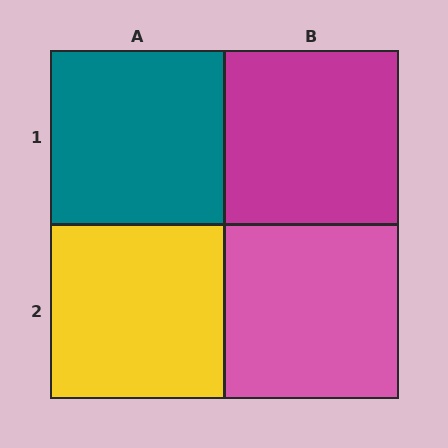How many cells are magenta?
1 cell is magenta.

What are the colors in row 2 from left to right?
Yellow, pink.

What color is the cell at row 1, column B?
Magenta.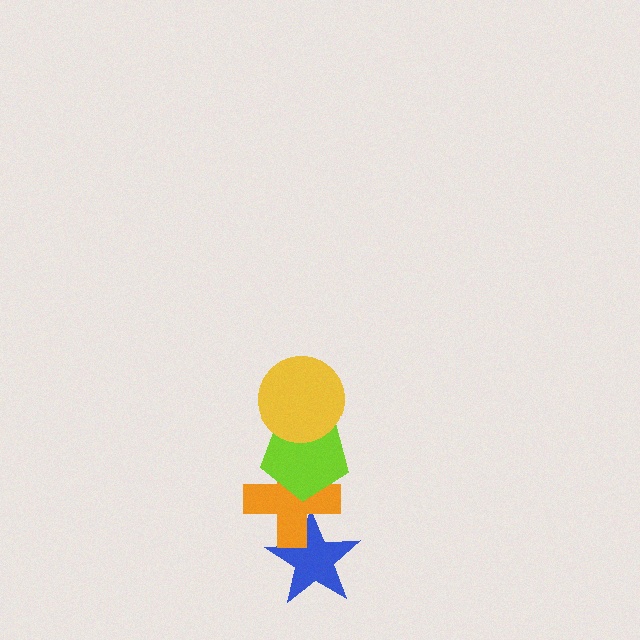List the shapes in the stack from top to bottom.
From top to bottom: the yellow circle, the lime pentagon, the orange cross, the blue star.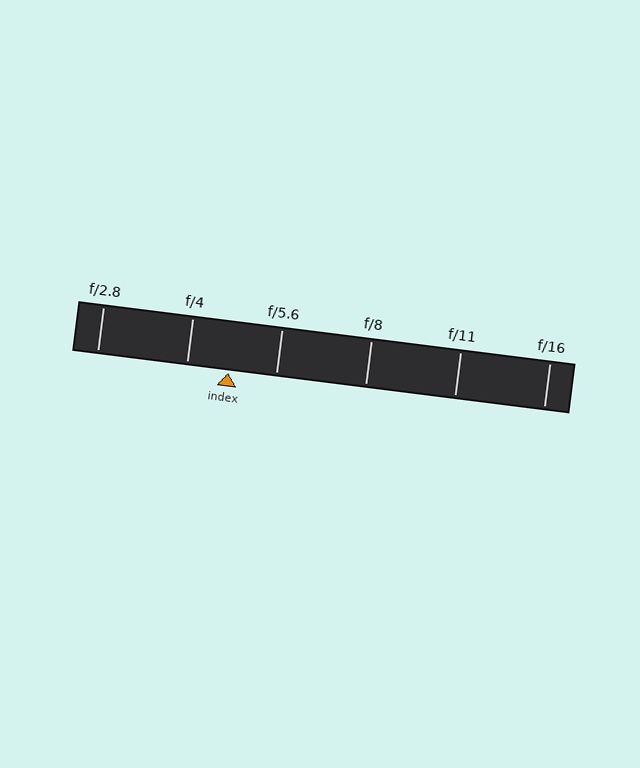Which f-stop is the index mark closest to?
The index mark is closest to f/4.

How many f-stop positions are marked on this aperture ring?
There are 6 f-stop positions marked.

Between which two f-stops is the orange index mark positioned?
The index mark is between f/4 and f/5.6.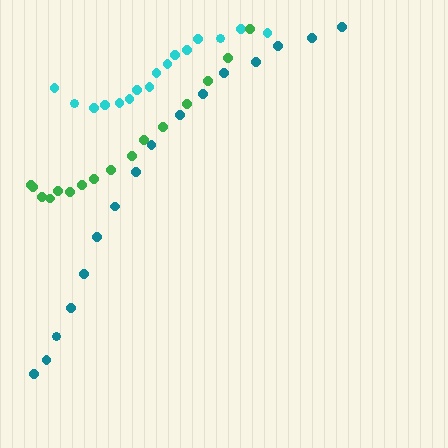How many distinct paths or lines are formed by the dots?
There are 3 distinct paths.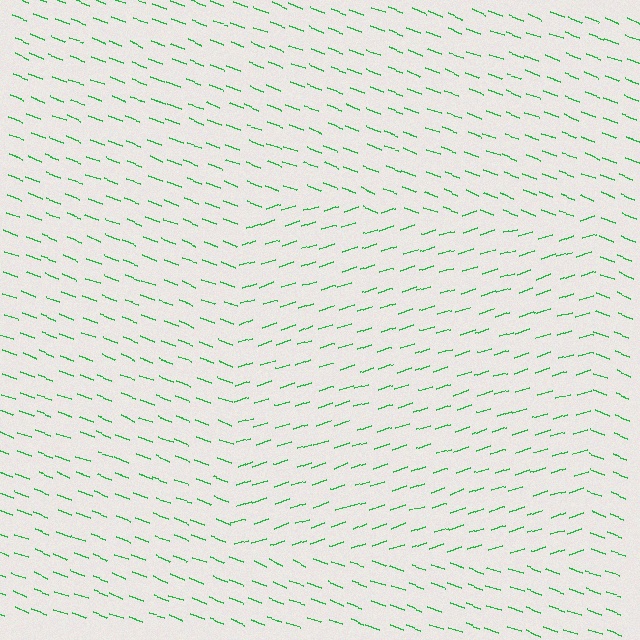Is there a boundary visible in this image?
Yes, there is a texture boundary formed by a change in line orientation.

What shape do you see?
I see a rectangle.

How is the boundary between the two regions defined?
The boundary is defined purely by a change in line orientation (approximately 38 degrees difference). All lines are the same color and thickness.